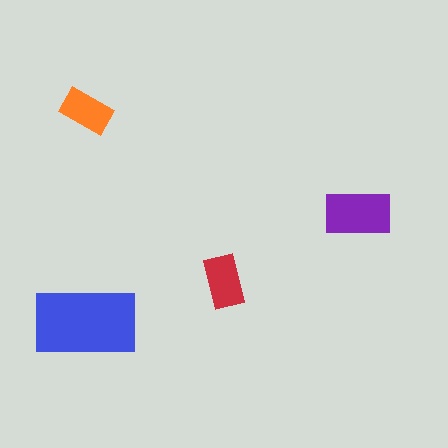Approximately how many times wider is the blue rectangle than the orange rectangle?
About 2 times wider.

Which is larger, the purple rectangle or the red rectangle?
The purple one.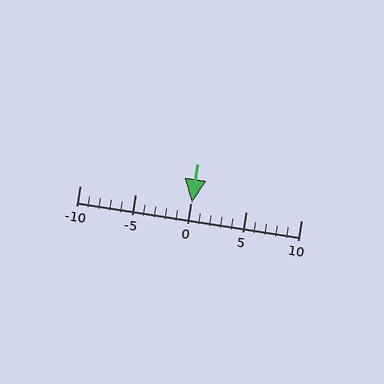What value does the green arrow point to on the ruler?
The green arrow points to approximately 0.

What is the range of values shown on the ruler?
The ruler shows values from -10 to 10.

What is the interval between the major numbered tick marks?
The major tick marks are spaced 5 units apart.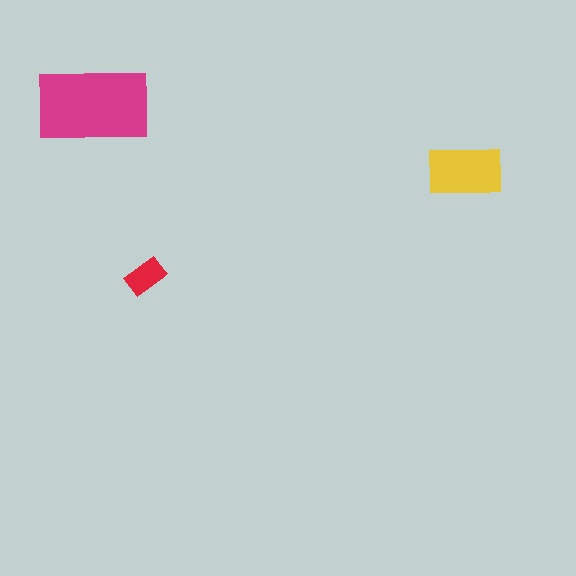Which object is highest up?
The magenta rectangle is topmost.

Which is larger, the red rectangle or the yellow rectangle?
The yellow one.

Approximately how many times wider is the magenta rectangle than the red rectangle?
About 3 times wider.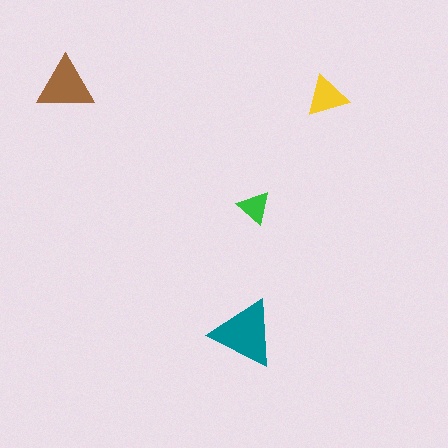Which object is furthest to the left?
The brown triangle is leftmost.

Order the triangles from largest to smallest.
the teal one, the brown one, the yellow one, the green one.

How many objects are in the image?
There are 4 objects in the image.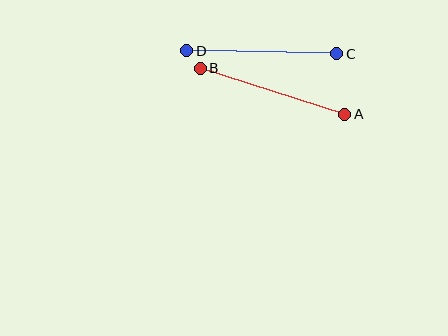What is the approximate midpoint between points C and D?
The midpoint is at approximately (262, 52) pixels.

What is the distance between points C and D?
The distance is approximately 150 pixels.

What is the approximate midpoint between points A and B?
The midpoint is at approximately (272, 91) pixels.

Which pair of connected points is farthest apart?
Points A and B are farthest apart.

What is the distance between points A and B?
The distance is approximately 151 pixels.